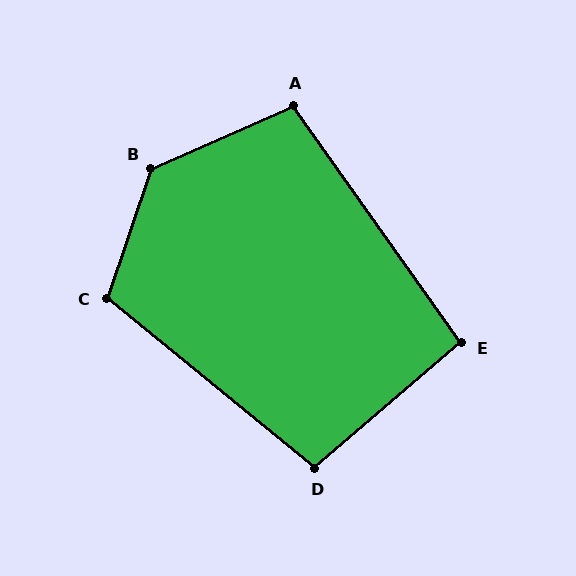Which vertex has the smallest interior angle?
E, at approximately 95 degrees.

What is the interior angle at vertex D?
Approximately 100 degrees (obtuse).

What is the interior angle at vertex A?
Approximately 102 degrees (obtuse).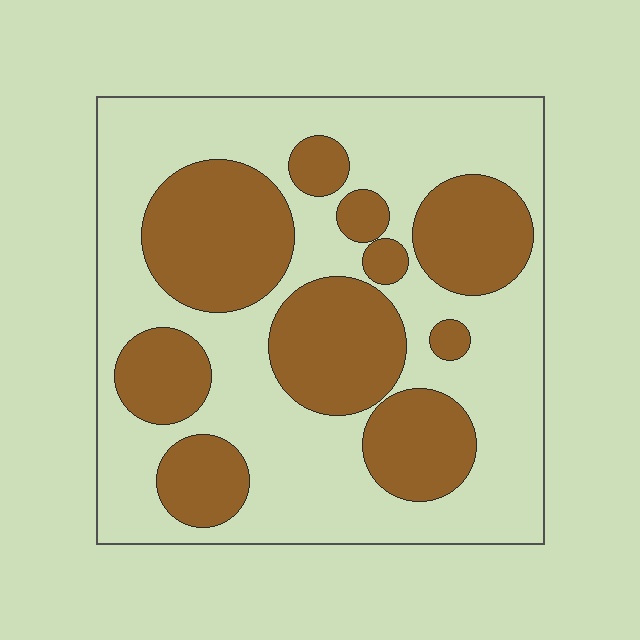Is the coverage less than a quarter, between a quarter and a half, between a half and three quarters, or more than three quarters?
Between a quarter and a half.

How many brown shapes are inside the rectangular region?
10.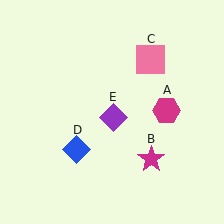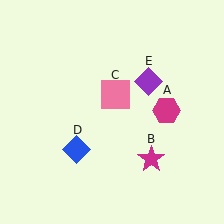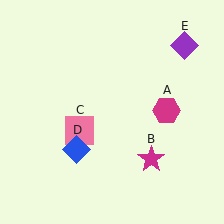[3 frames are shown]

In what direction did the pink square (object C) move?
The pink square (object C) moved down and to the left.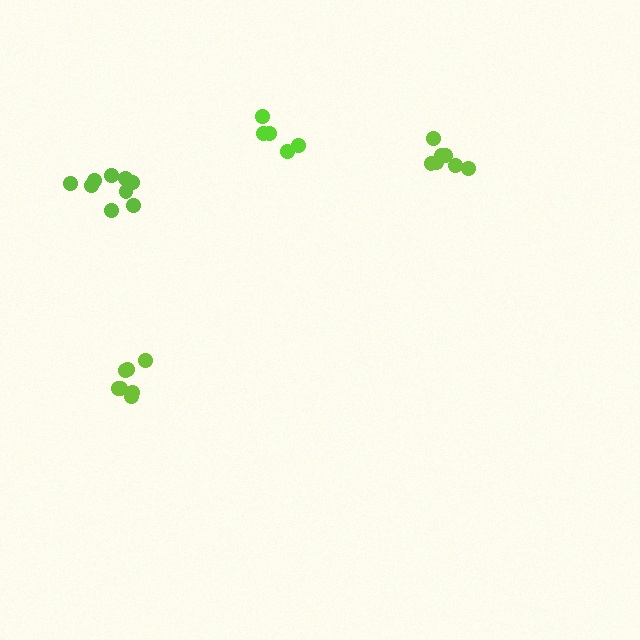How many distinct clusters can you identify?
There are 4 distinct clusters.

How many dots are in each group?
Group 1: 5 dots, Group 2: 7 dots, Group 3: 9 dots, Group 4: 7 dots (28 total).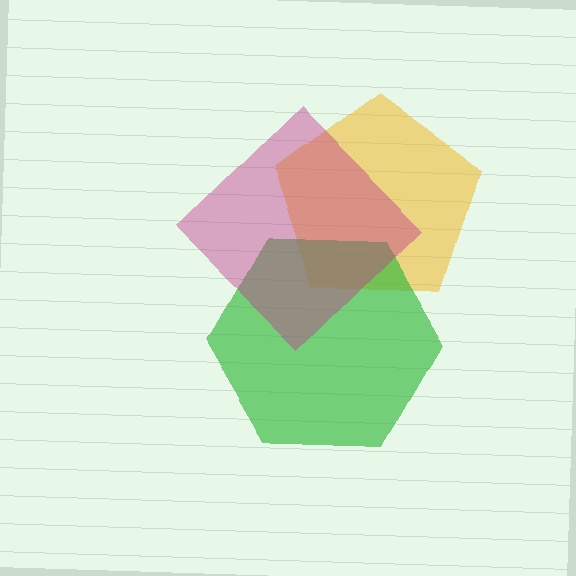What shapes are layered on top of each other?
The layered shapes are: a yellow pentagon, a green hexagon, a magenta diamond.